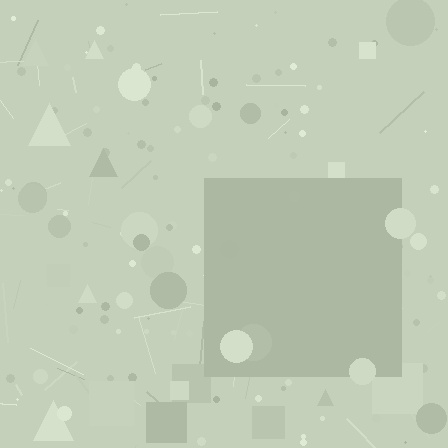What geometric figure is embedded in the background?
A square is embedded in the background.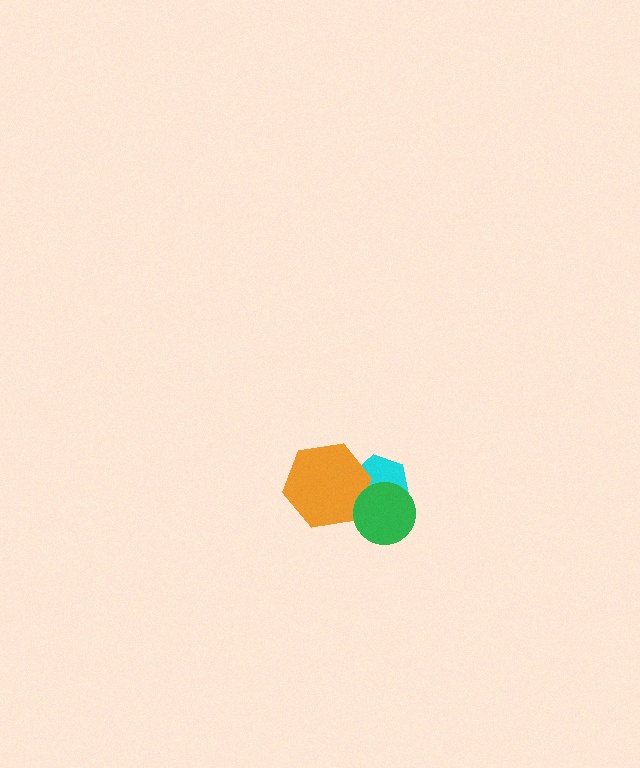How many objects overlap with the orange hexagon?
2 objects overlap with the orange hexagon.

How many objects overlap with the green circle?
2 objects overlap with the green circle.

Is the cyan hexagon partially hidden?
Yes, it is partially covered by another shape.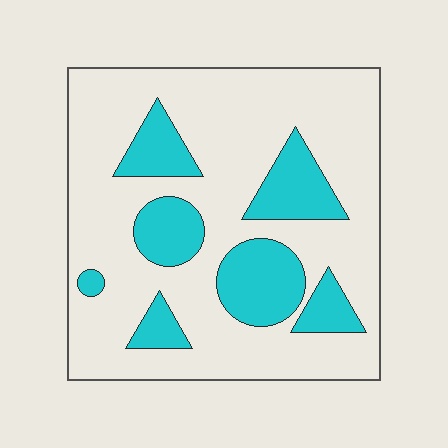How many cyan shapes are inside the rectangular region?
7.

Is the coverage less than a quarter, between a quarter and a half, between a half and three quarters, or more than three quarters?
Less than a quarter.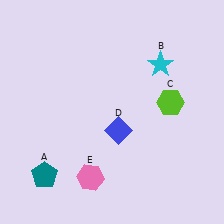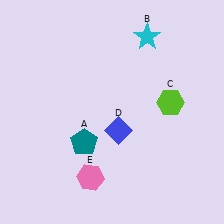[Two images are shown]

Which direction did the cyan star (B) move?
The cyan star (B) moved up.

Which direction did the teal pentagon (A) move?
The teal pentagon (A) moved right.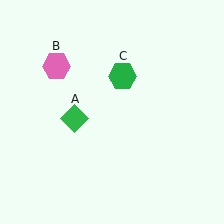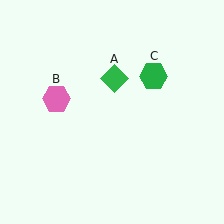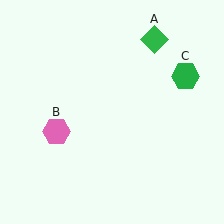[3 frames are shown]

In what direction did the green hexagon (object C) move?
The green hexagon (object C) moved right.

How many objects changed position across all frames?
3 objects changed position: green diamond (object A), pink hexagon (object B), green hexagon (object C).